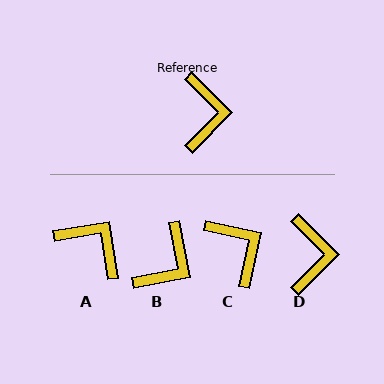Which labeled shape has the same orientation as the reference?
D.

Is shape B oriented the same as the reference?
No, it is off by about 34 degrees.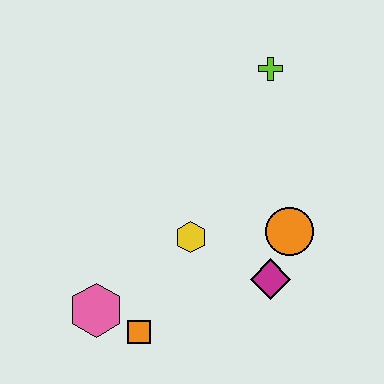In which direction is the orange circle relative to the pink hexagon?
The orange circle is to the right of the pink hexagon.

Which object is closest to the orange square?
The pink hexagon is closest to the orange square.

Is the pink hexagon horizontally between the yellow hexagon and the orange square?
No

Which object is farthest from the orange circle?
The pink hexagon is farthest from the orange circle.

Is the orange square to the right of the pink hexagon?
Yes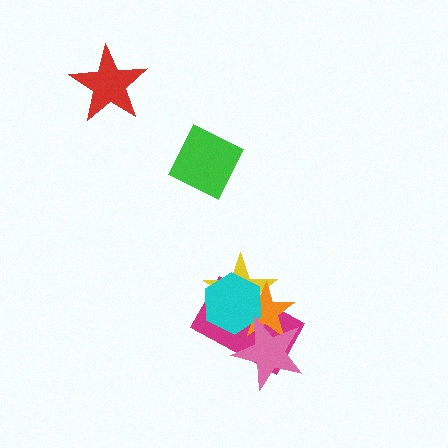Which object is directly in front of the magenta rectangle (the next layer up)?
The yellow star is directly in front of the magenta rectangle.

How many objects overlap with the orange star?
4 objects overlap with the orange star.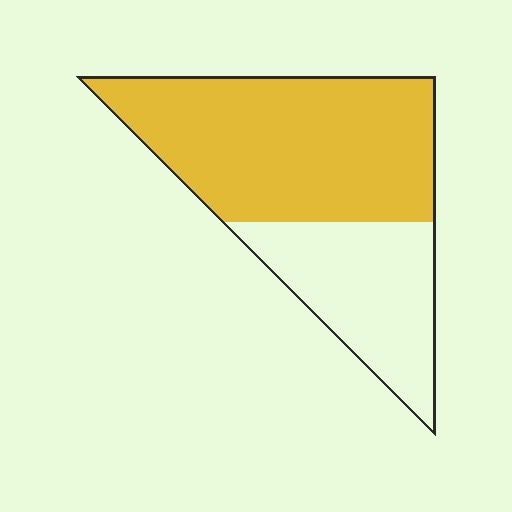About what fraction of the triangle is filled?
About two thirds (2/3).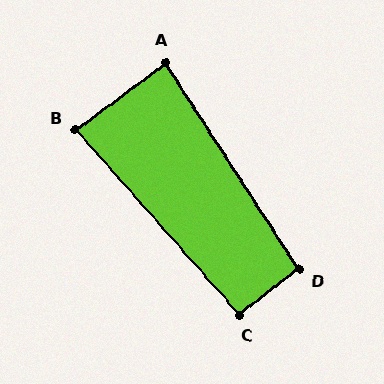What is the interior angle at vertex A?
Approximately 86 degrees (approximately right).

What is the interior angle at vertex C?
Approximately 94 degrees (approximately right).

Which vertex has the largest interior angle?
D, at approximately 95 degrees.